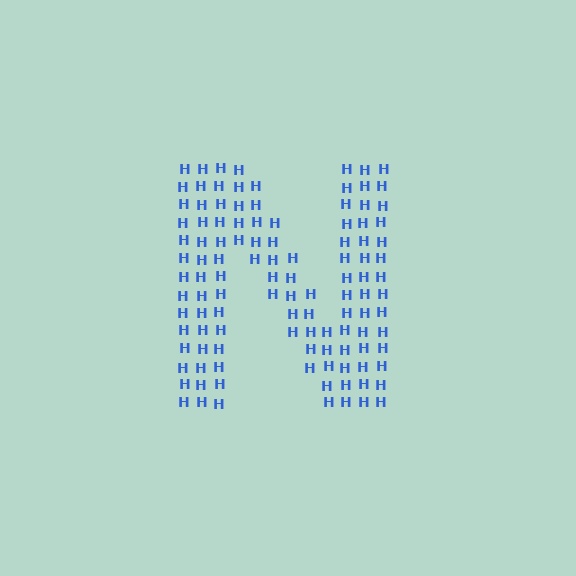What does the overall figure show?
The overall figure shows the letter N.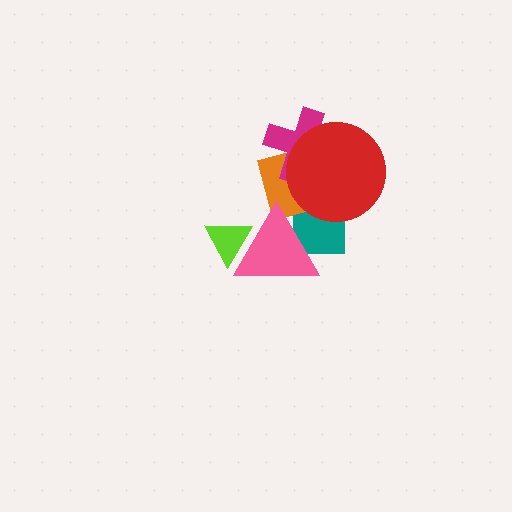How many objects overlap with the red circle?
3 objects overlap with the red circle.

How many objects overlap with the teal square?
3 objects overlap with the teal square.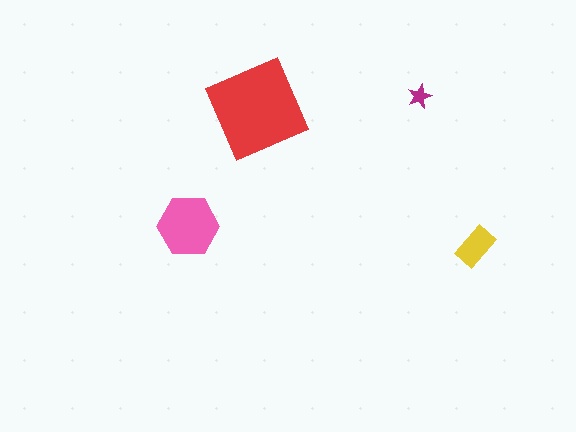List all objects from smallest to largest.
The magenta star, the yellow rectangle, the pink hexagon, the red diamond.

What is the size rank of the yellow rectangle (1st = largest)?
3rd.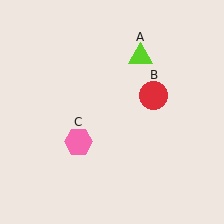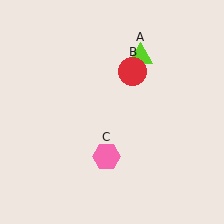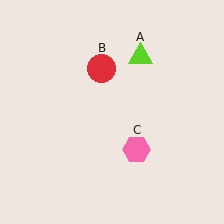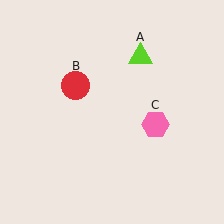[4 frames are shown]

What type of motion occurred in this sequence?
The red circle (object B), pink hexagon (object C) rotated counterclockwise around the center of the scene.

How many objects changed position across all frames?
2 objects changed position: red circle (object B), pink hexagon (object C).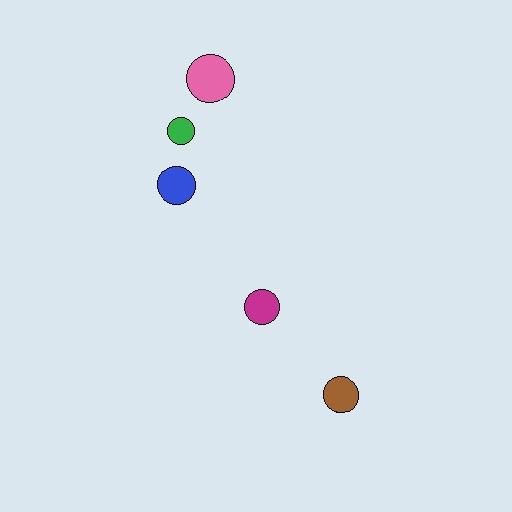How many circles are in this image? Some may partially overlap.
There are 5 circles.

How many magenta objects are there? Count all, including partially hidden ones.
There is 1 magenta object.